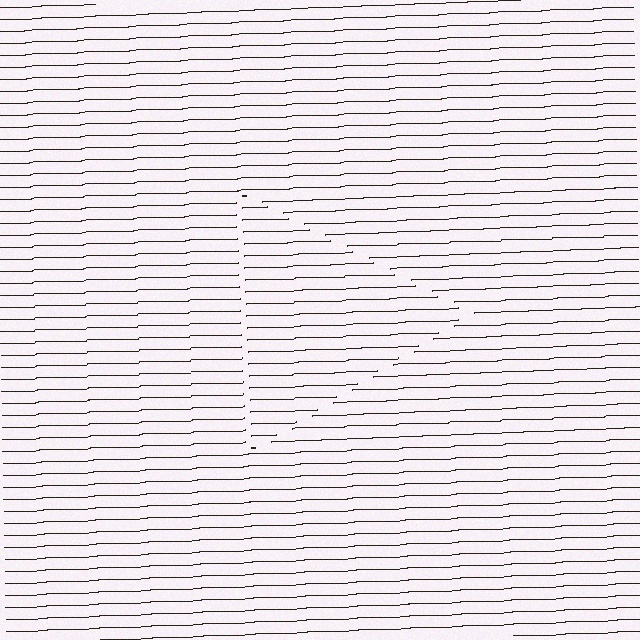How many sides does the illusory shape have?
3 sides — the line-ends trace a triangle.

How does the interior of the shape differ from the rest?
The interior of the shape contains the same grating, shifted by half a period — the contour is defined by the phase discontinuity where line-ends from the inner and outer gratings abut.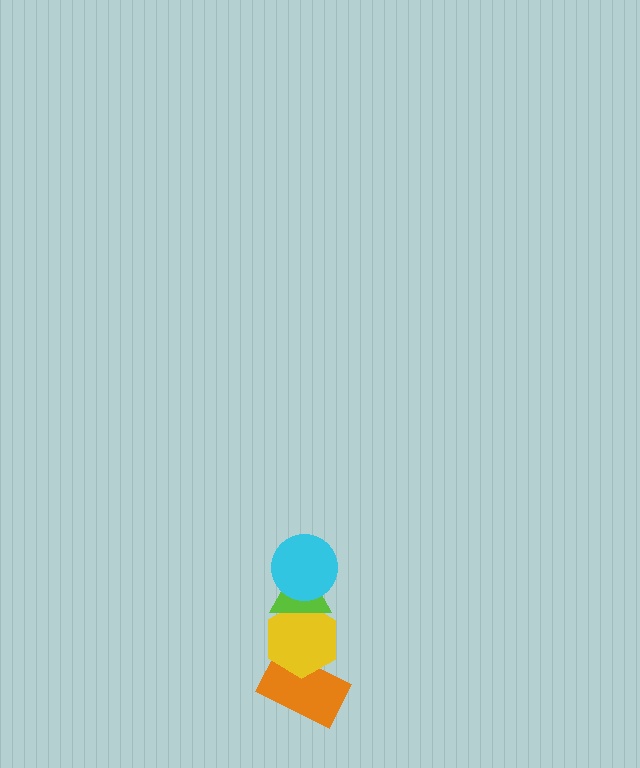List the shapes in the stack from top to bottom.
From top to bottom: the cyan circle, the lime triangle, the yellow hexagon, the orange rectangle.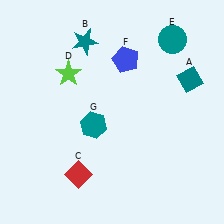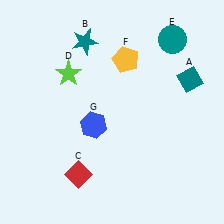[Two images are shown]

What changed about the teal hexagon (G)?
In Image 1, G is teal. In Image 2, it changed to blue.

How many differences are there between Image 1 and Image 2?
There are 2 differences between the two images.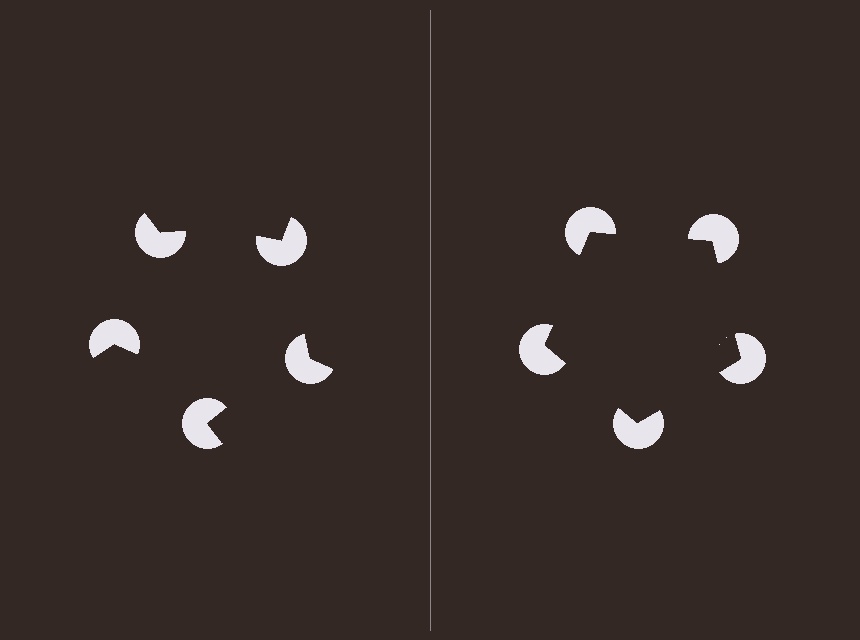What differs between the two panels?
The pac-man discs are positioned identically on both sides; only the wedge orientations differ. On the right they align to a pentagon; on the left they are misaligned.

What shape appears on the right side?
An illusory pentagon.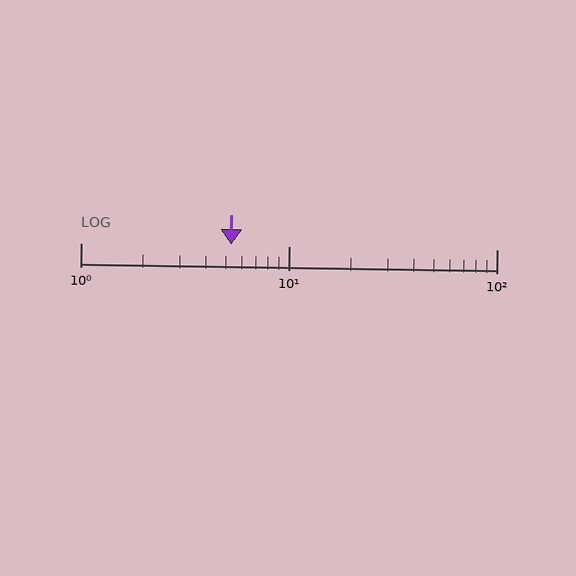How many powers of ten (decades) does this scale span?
The scale spans 2 decades, from 1 to 100.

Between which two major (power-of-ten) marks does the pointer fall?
The pointer is between 1 and 10.